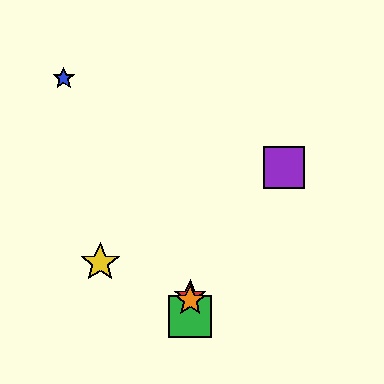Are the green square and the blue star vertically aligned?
No, the green square is at x≈190 and the blue star is at x≈64.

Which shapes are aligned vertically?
The red star, the green square, the orange star are aligned vertically.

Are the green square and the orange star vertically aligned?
Yes, both are at x≈190.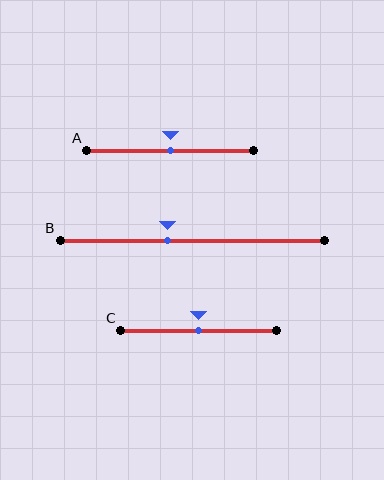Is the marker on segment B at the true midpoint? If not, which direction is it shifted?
No, the marker on segment B is shifted to the left by about 9% of the segment length.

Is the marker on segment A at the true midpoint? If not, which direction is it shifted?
Yes, the marker on segment A is at the true midpoint.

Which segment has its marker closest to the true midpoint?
Segment A has its marker closest to the true midpoint.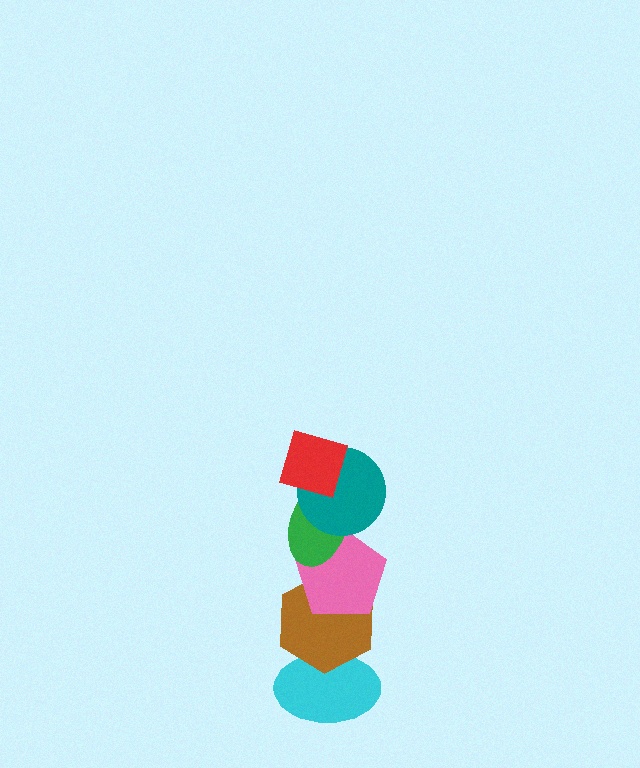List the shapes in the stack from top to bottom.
From top to bottom: the red diamond, the teal circle, the green ellipse, the pink pentagon, the brown hexagon, the cyan ellipse.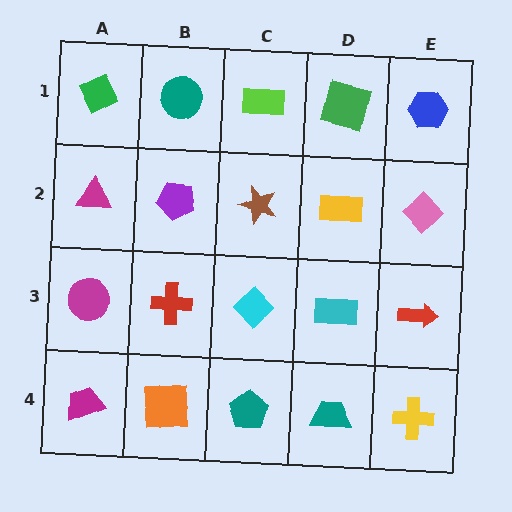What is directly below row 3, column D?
A teal trapezoid.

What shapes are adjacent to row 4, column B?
A red cross (row 3, column B), a magenta trapezoid (row 4, column A), a teal pentagon (row 4, column C).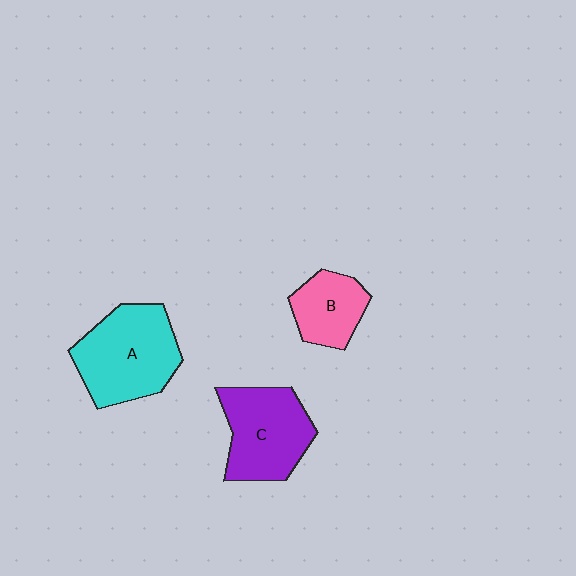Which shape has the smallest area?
Shape B (pink).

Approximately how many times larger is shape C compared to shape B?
Approximately 1.6 times.